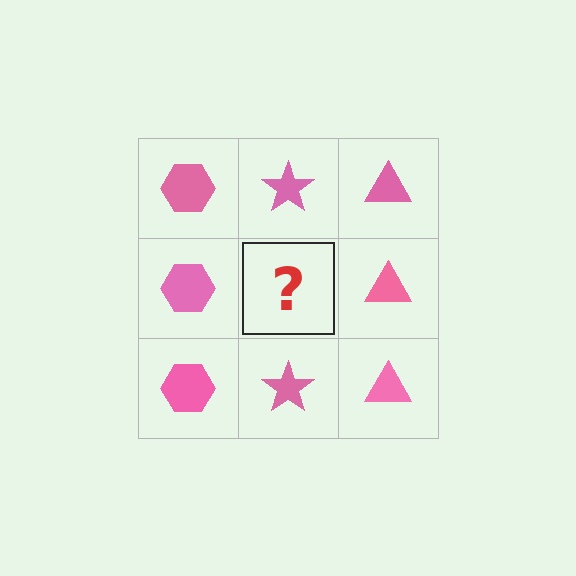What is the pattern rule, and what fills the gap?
The rule is that each column has a consistent shape. The gap should be filled with a pink star.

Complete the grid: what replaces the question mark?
The question mark should be replaced with a pink star.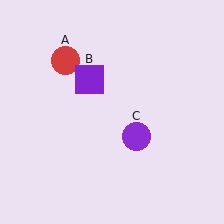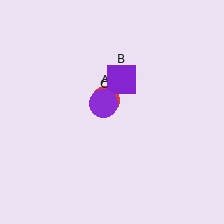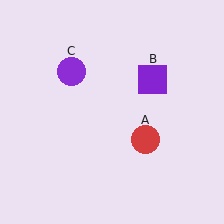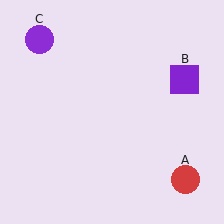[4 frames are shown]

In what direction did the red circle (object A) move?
The red circle (object A) moved down and to the right.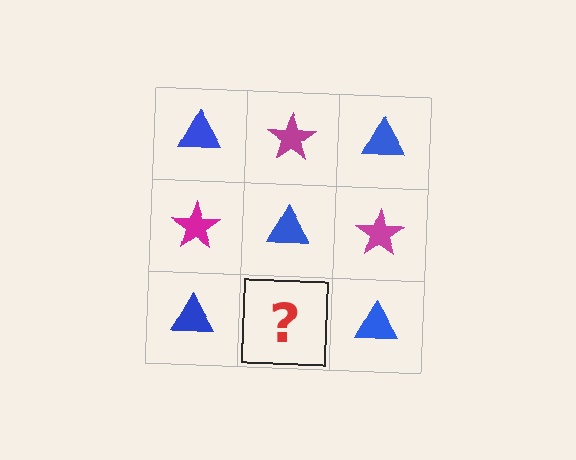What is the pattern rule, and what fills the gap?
The rule is that it alternates blue triangle and magenta star in a checkerboard pattern. The gap should be filled with a magenta star.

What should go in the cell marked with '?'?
The missing cell should contain a magenta star.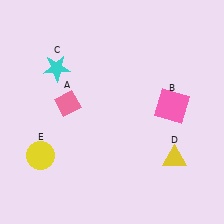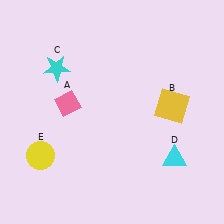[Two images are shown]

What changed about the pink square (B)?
In Image 1, B is pink. In Image 2, it changed to yellow.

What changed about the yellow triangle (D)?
In Image 1, D is yellow. In Image 2, it changed to cyan.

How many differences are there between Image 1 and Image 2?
There are 2 differences between the two images.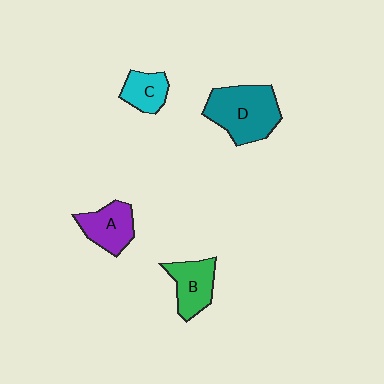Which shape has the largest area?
Shape D (teal).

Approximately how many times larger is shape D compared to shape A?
Approximately 1.6 times.